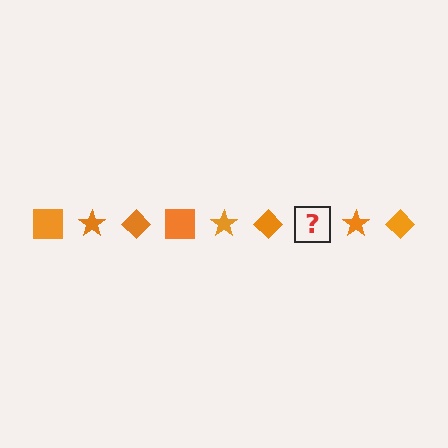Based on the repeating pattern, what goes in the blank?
The blank should be an orange square.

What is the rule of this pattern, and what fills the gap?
The rule is that the pattern cycles through square, star, diamond shapes in orange. The gap should be filled with an orange square.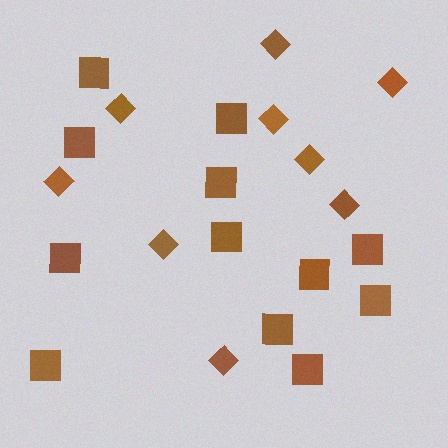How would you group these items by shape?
There are 2 groups: one group of squares (12) and one group of diamonds (9).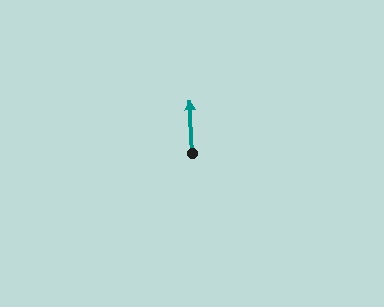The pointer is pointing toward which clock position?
Roughly 12 o'clock.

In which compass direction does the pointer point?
North.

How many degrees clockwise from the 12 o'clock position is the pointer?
Approximately 357 degrees.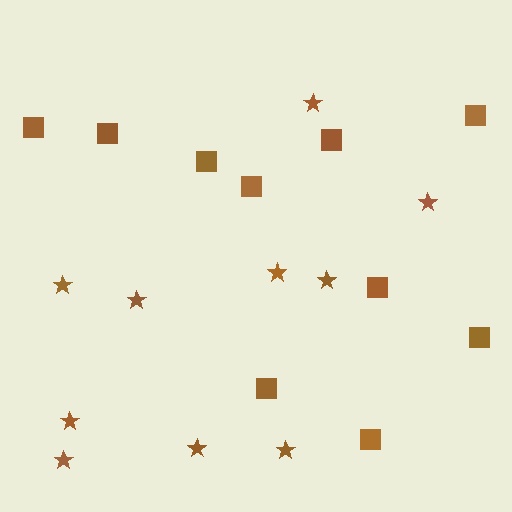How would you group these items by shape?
There are 2 groups: one group of squares (10) and one group of stars (10).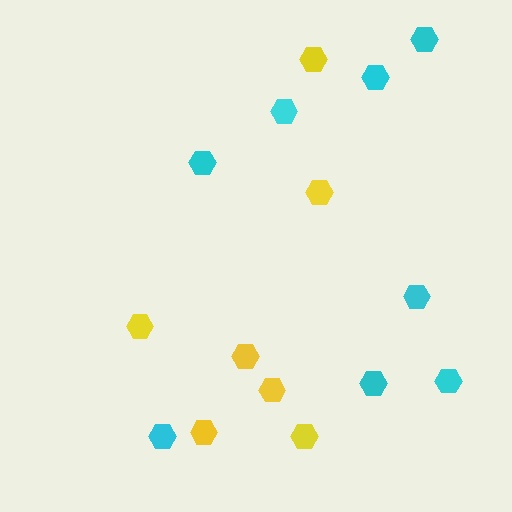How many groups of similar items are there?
There are 2 groups: one group of yellow hexagons (7) and one group of cyan hexagons (8).